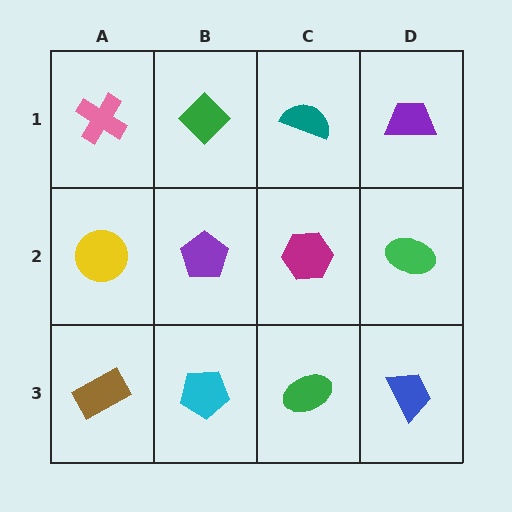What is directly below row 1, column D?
A green ellipse.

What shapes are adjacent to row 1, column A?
A yellow circle (row 2, column A), a green diamond (row 1, column B).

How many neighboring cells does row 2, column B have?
4.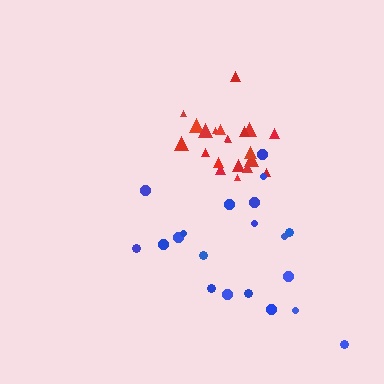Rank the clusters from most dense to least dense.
red, blue.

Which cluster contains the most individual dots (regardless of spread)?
Red (21).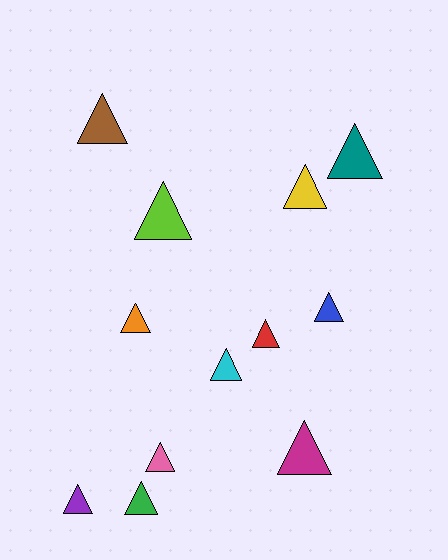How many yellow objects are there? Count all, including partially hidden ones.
There is 1 yellow object.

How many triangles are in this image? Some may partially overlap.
There are 12 triangles.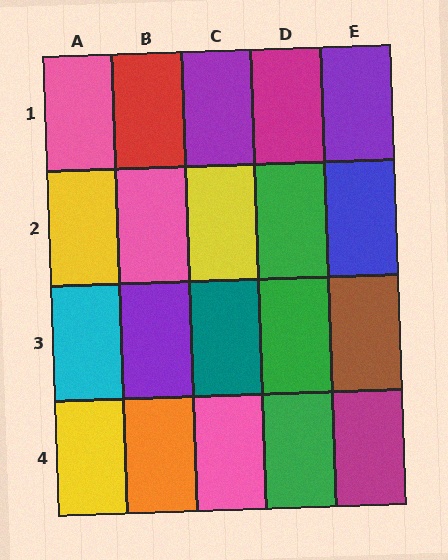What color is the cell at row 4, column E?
Magenta.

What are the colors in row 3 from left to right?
Cyan, purple, teal, green, brown.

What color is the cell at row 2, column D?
Green.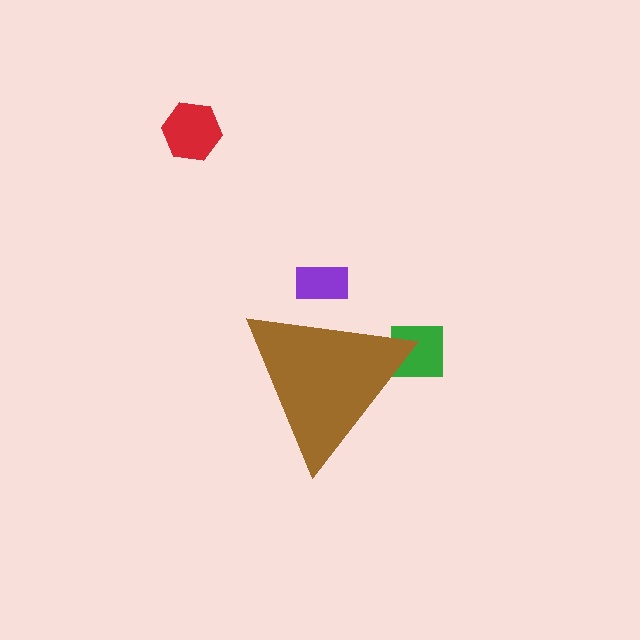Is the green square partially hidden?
Yes, the green square is partially hidden behind the brown triangle.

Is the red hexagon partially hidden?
No, the red hexagon is fully visible.